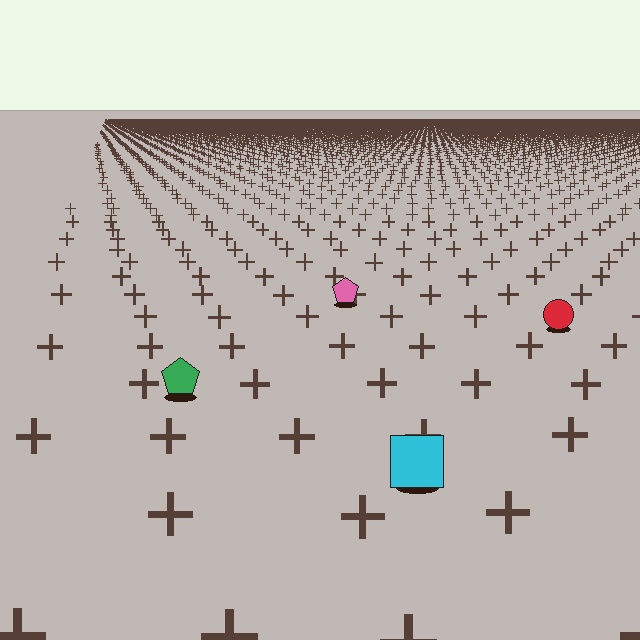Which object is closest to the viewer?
The cyan square is closest. The texture marks near it are larger and more spread out.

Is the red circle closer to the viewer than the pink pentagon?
Yes. The red circle is closer — you can tell from the texture gradient: the ground texture is coarser near it.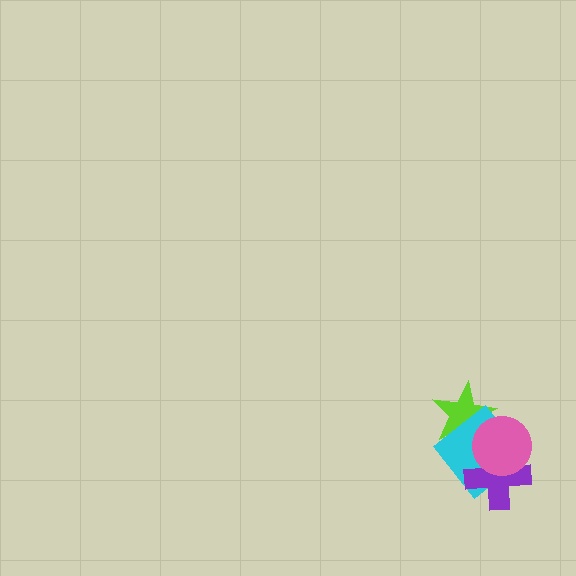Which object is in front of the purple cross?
The pink circle is in front of the purple cross.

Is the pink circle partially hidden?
No, no other shape covers it.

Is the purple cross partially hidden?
Yes, it is partially covered by another shape.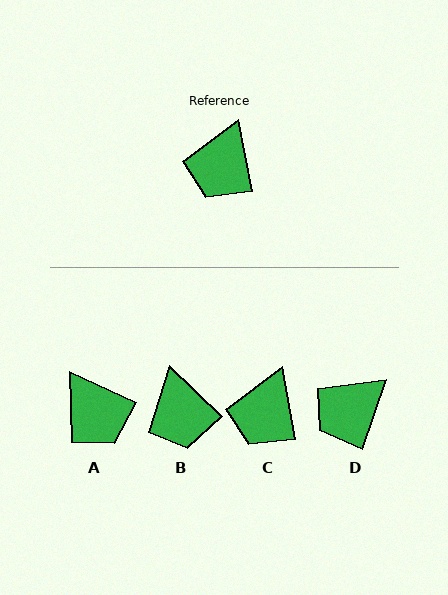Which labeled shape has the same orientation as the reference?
C.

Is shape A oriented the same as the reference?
No, it is off by about 55 degrees.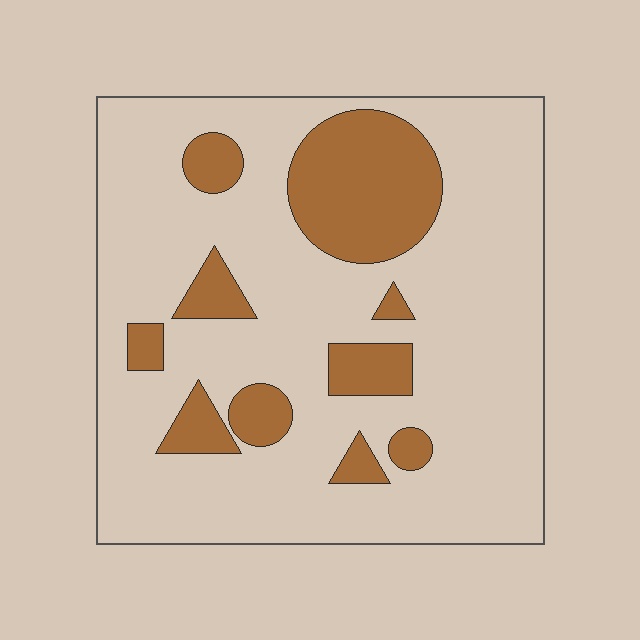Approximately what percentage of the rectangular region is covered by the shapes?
Approximately 20%.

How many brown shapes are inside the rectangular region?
10.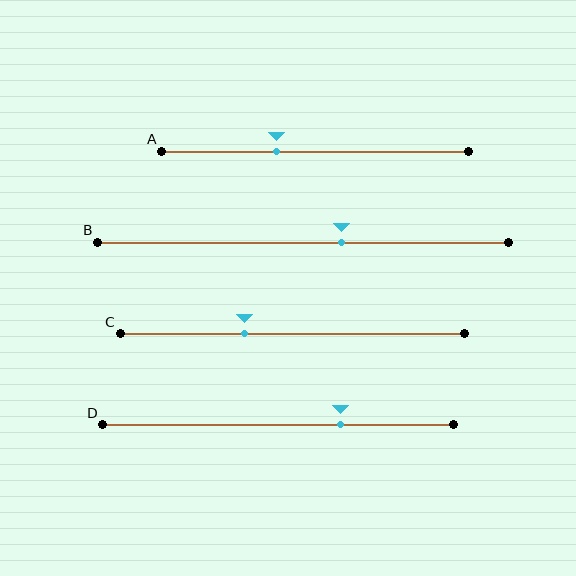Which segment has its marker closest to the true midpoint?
Segment B has its marker closest to the true midpoint.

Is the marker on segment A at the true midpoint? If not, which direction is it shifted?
No, the marker on segment A is shifted to the left by about 13% of the segment length.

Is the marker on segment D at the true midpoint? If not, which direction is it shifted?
No, the marker on segment D is shifted to the right by about 18% of the segment length.